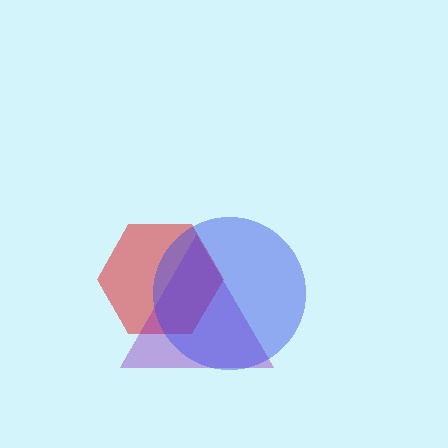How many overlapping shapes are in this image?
There are 3 overlapping shapes in the image.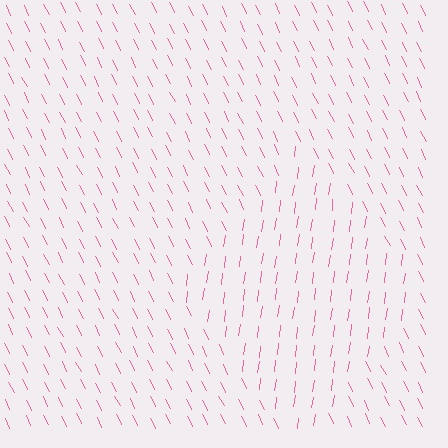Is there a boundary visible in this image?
Yes, there is a texture boundary formed by a change in line orientation.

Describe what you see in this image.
The image is filled with small pink line segments. A diamond region in the image has lines oriented differently from the surrounding lines, creating a visible texture boundary.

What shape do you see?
I see a diamond.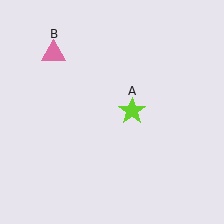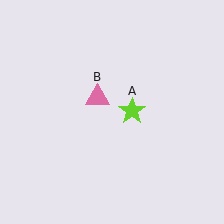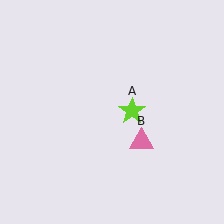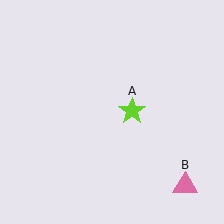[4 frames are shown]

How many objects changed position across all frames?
1 object changed position: pink triangle (object B).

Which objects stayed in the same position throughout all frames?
Lime star (object A) remained stationary.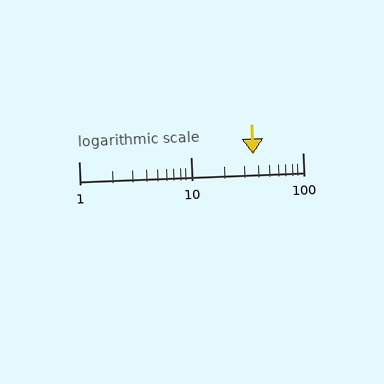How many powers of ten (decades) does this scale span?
The scale spans 2 decades, from 1 to 100.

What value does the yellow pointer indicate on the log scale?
The pointer indicates approximately 36.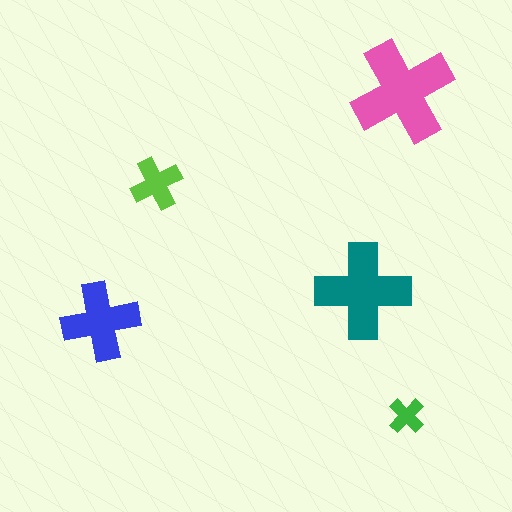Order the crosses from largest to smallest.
the pink one, the teal one, the blue one, the lime one, the green one.